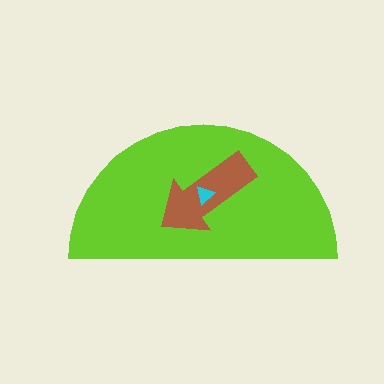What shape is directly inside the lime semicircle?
The brown arrow.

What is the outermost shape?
The lime semicircle.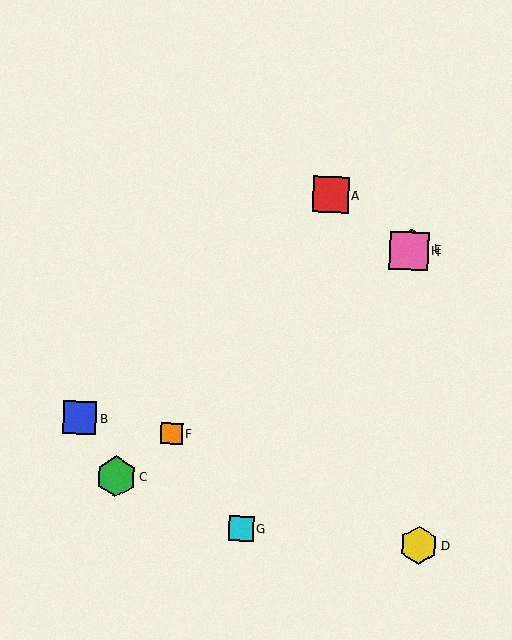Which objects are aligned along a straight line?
Objects C, E, F, H are aligned along a straight line.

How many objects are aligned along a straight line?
4 objects (C, E, F, H) are aligned along a straight line.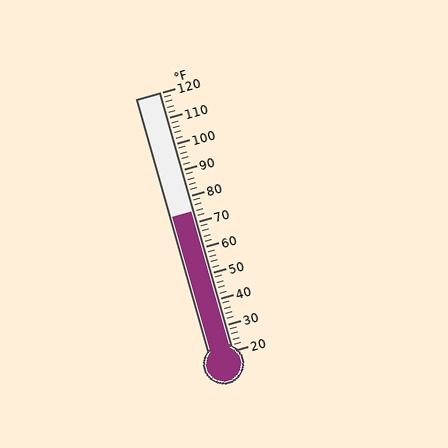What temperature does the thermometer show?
The thermometer shows approximately 74°F.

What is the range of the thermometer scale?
The thermometer scale ranges from 20°F to 120°F.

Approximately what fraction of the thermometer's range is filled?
The thermometer is filled to approximately 55% of its range.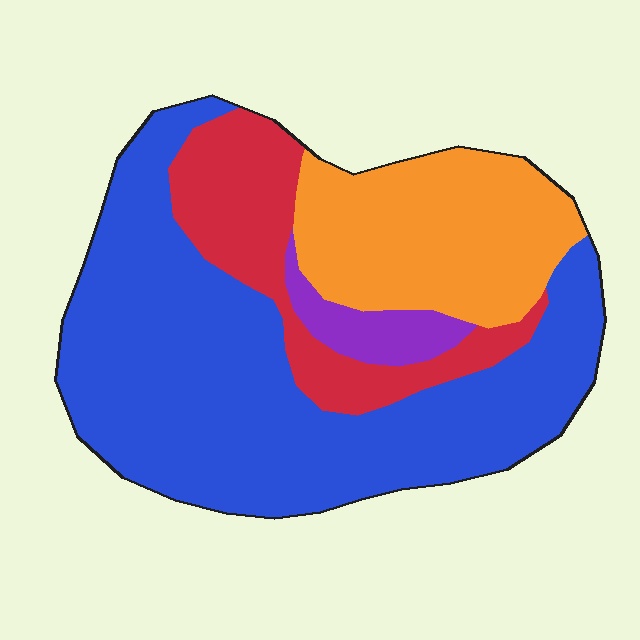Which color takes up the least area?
Purple, at roughly 5%.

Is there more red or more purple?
Red.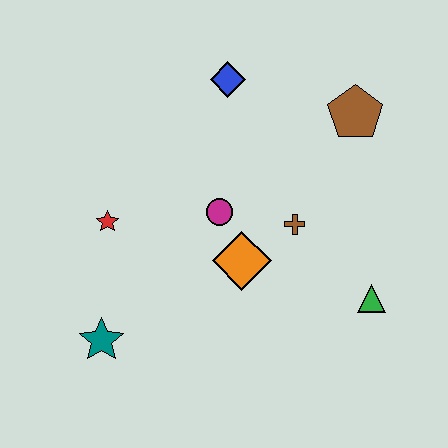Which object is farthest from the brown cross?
The teal star is farthest from the brown cross.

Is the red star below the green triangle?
No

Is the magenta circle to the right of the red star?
Yes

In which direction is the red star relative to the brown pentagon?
The red star is to the left of the brown pentagon.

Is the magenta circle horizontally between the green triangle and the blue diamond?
No